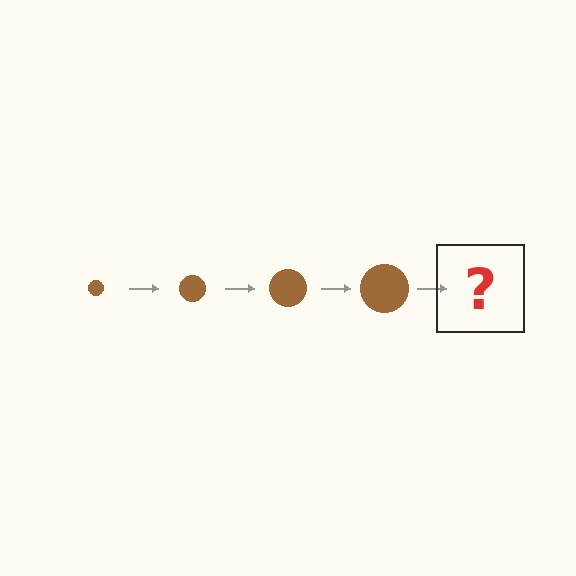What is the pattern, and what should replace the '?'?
The pattern is that the circle gets progressively larger each step. The '?' should be a brown circle, larger than the previous one.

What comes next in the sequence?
The next element should be a brown circle, larger than the previous one.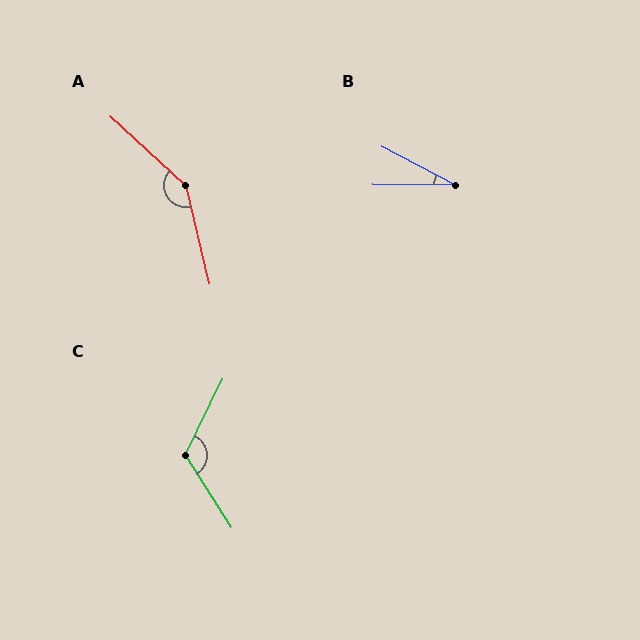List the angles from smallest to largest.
B (27°), C (121°), A (146°).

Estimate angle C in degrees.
Approximately 121 degrees.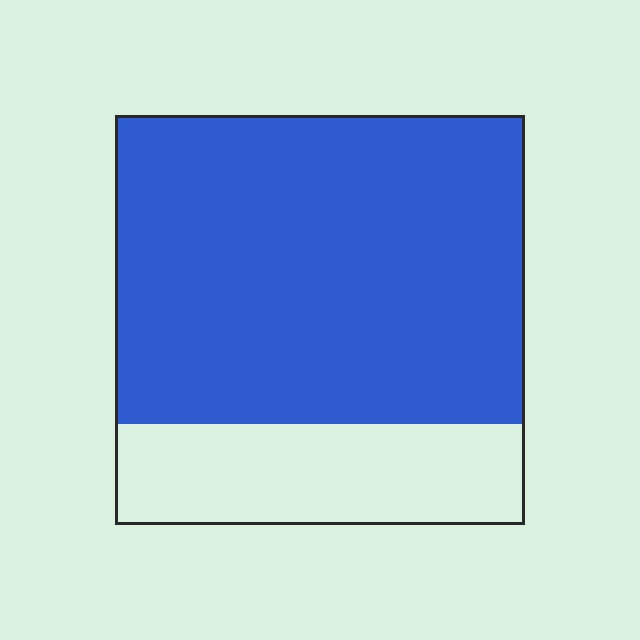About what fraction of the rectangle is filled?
About three quarters (3/4).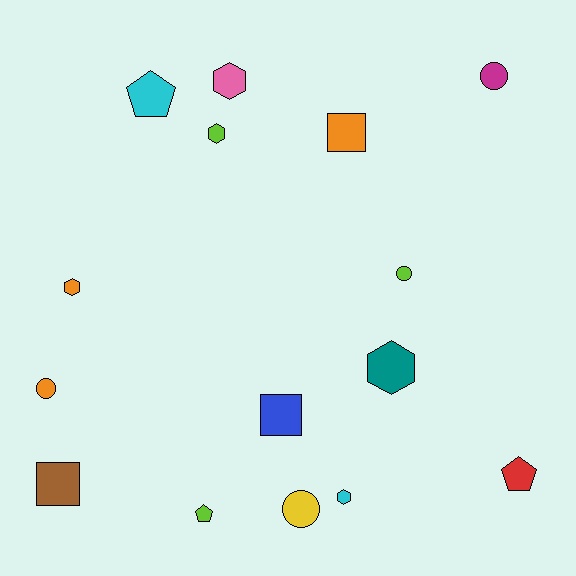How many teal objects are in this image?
There is 1 teal object.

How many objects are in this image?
There are 15 objects.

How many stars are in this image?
There are no stars.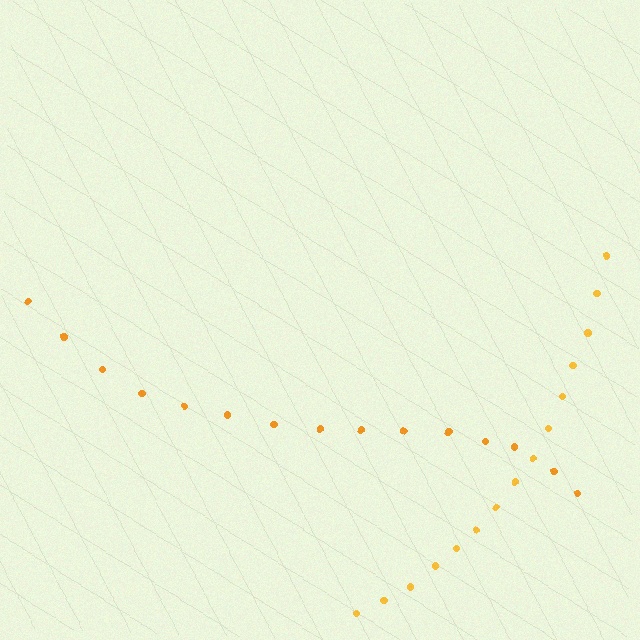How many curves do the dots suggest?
There are 2 distinct paths.